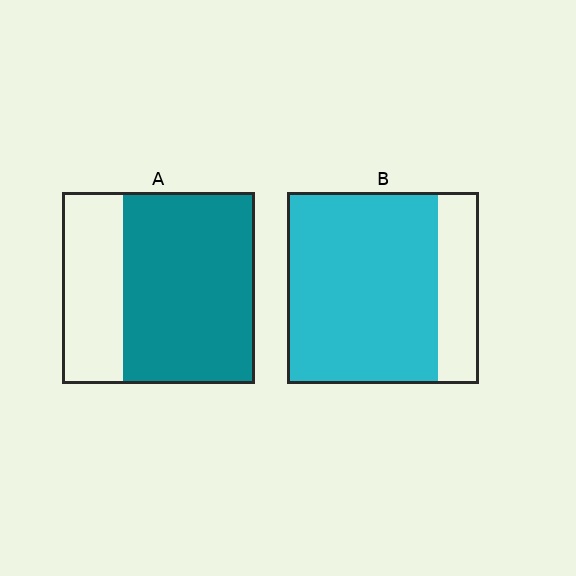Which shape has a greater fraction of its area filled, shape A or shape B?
Shape B.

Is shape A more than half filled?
Yes.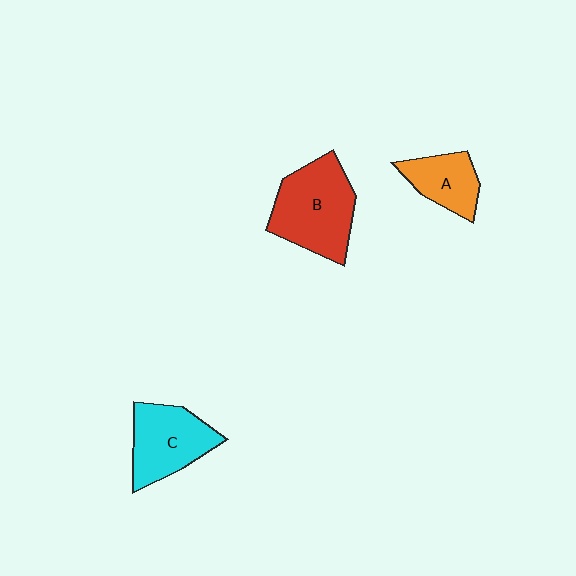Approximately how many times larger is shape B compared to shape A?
Approximately 1.8 times.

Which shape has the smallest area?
Shape A (orange).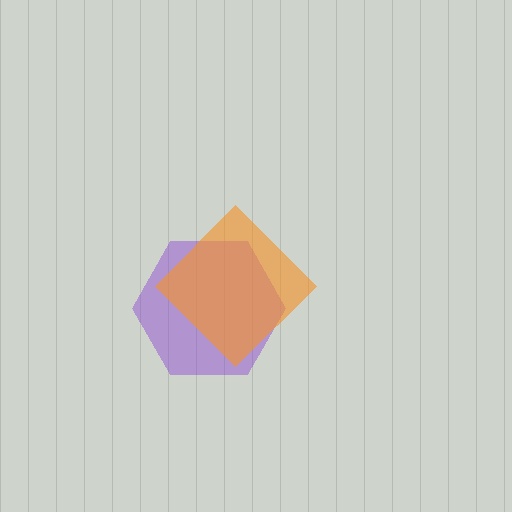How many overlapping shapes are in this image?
There are 2 overlapping shapes in the image.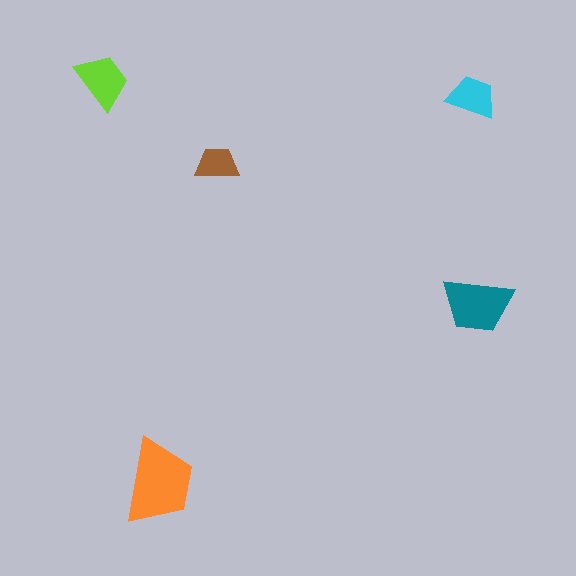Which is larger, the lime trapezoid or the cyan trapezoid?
The lime one.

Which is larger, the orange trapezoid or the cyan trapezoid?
The orange one.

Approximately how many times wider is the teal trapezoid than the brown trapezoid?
About 1.5 times wider.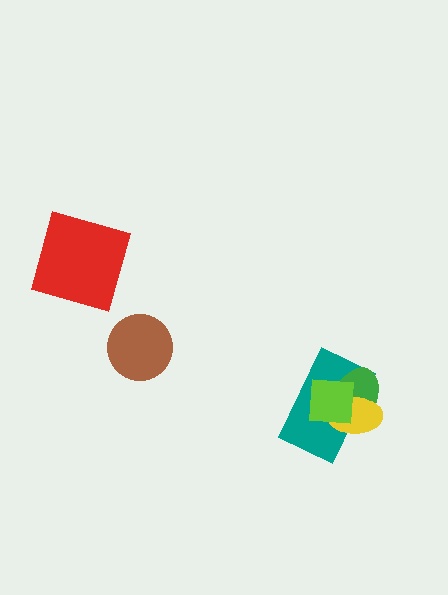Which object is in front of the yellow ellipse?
The lime square is in front of the yellow ellipse.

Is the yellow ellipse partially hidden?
Yes, it is partially covered by another shape.